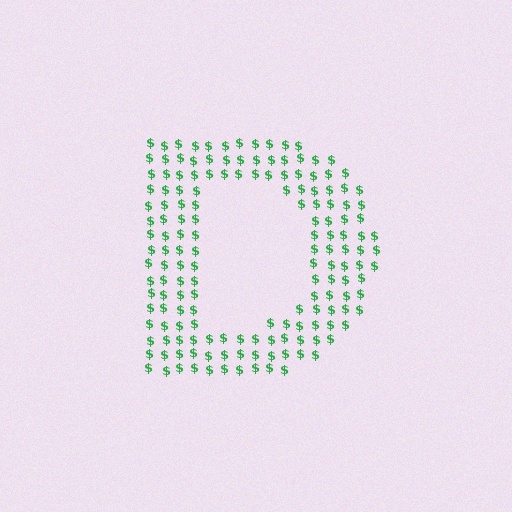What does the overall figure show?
The overall figure shows the letter D.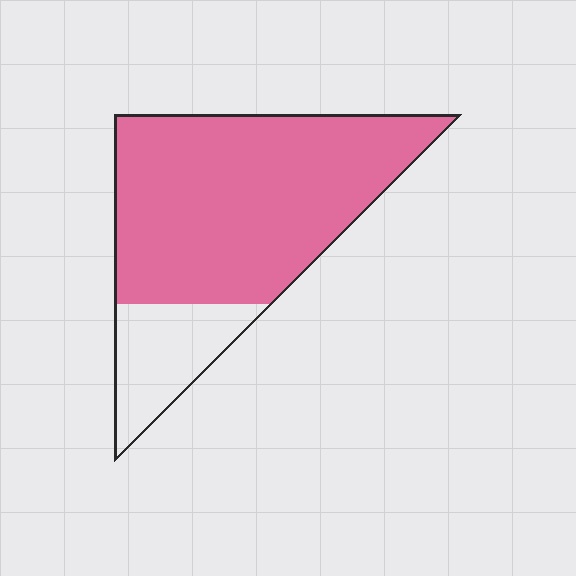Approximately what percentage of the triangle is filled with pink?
Approximately 80%.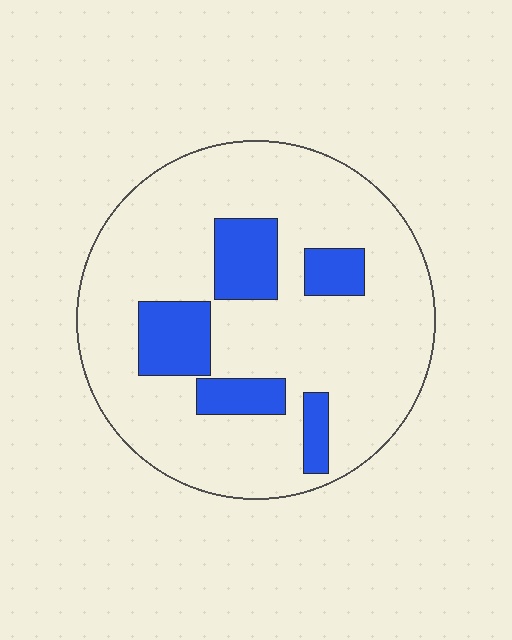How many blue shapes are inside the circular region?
5.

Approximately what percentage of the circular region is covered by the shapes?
Approximately 20%.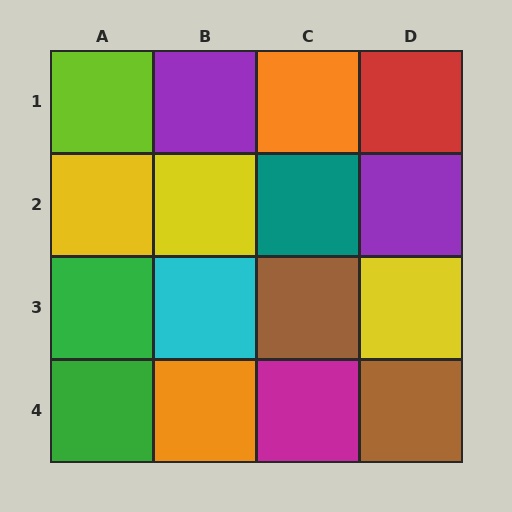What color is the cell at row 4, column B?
Orange.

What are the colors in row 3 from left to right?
Green, cyan, brown, yellow.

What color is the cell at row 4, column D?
Brown.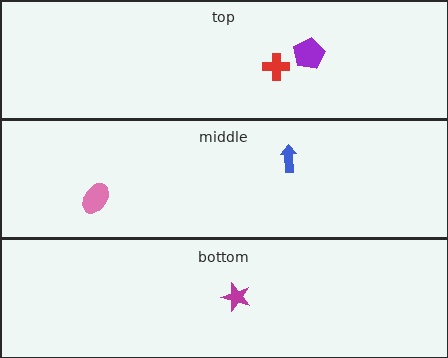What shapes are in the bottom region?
The magenta star.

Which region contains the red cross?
The top region.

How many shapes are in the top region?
2.